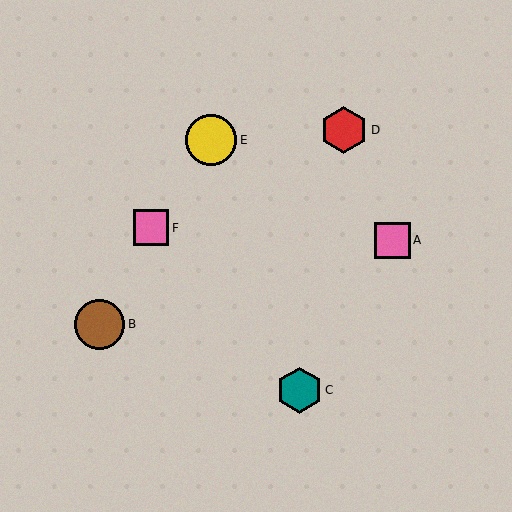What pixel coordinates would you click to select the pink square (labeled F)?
Click at (151, 228) to select the pink square F.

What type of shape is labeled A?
Shape A is a pink square.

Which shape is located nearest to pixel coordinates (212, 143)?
The yellow circle (labeled E) at (211, 140) is nearest to that location.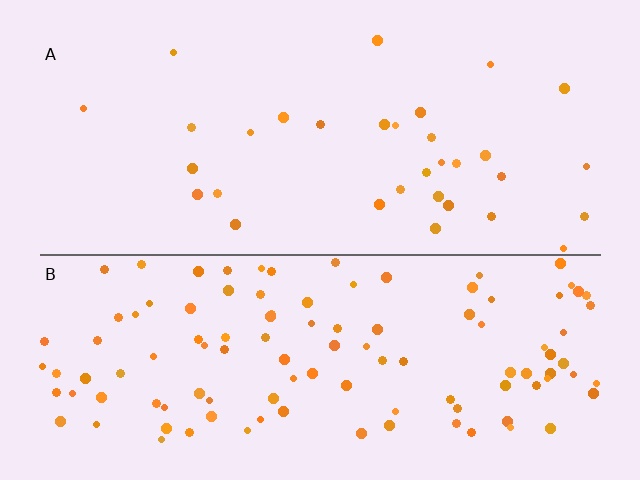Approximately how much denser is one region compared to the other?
Approximately 3.4× — region B over region A.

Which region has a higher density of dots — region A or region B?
B (the bottom).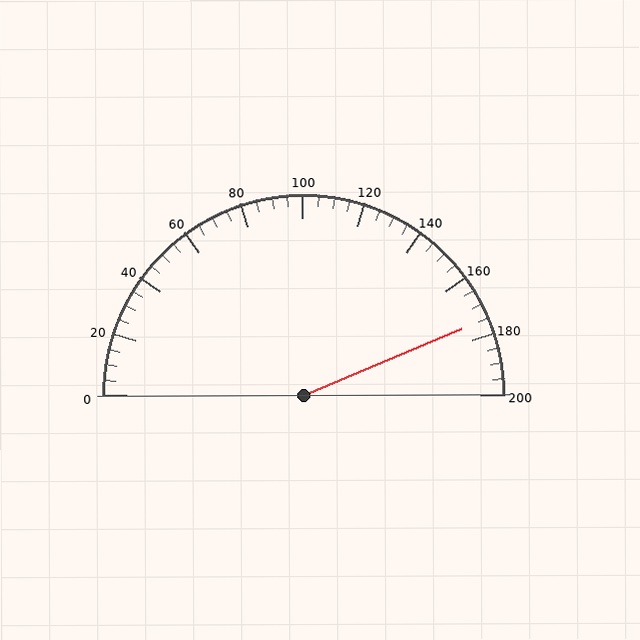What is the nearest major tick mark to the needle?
The nearest major tick mark is 180.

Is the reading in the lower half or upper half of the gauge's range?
The reading is in the upper half of the range (0 to 200).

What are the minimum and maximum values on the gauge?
The gauge ranges from 0 to 200.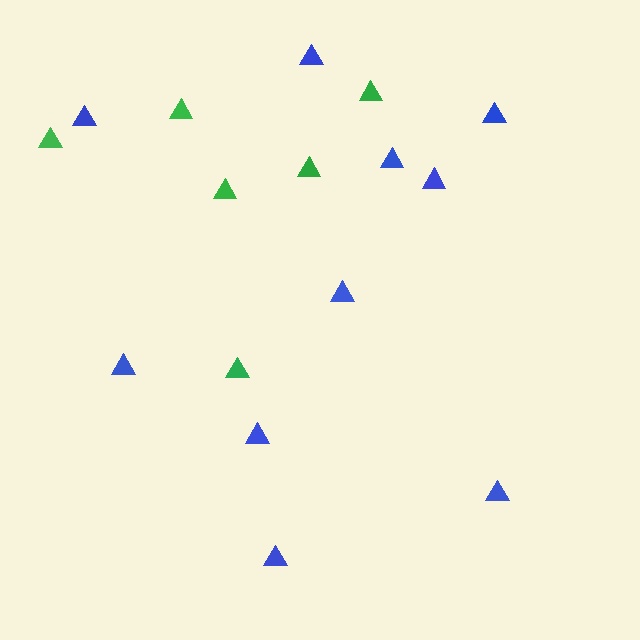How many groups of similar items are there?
There are 2 groups: one group of green triangles (6) and one group of blue triangles (10).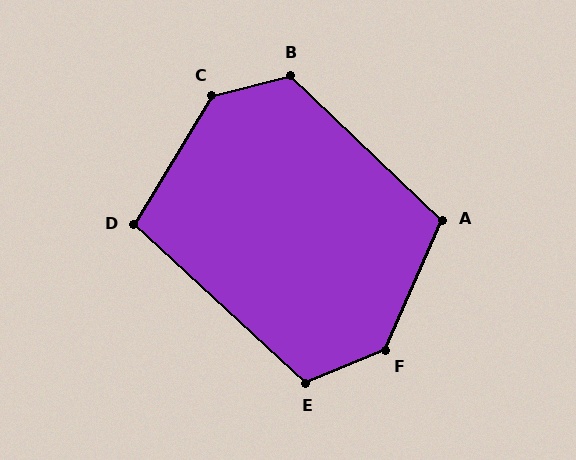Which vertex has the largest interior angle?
F, at approximately 137 degrees.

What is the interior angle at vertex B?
Approximately 122 degrees (obtuse).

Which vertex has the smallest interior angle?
D, at approximately 102 degrees.